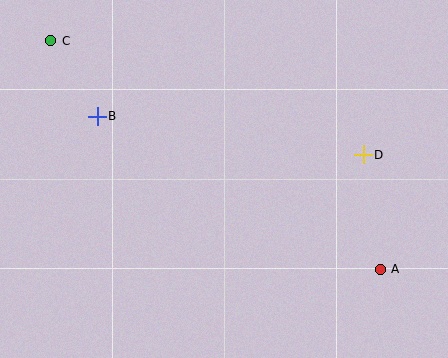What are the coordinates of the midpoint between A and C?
The midpoint between A and C is at (215, 155).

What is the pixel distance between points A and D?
The distance between A and D is 116 pixels.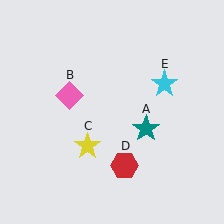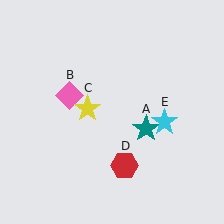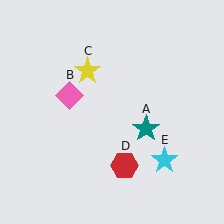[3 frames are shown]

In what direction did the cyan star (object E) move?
The cyan star (object E) moved down.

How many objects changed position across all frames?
2 objects changed position: yellow star (object C), cyan star (object E).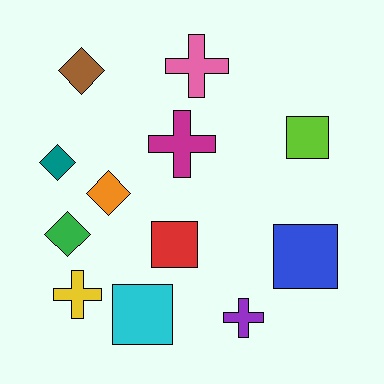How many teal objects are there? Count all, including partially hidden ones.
There is 1 teal object.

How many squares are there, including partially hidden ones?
There are 4 squares.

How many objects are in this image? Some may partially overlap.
There are 12 objects.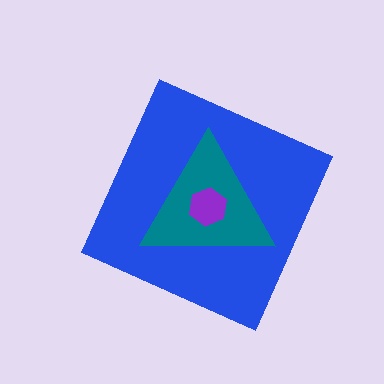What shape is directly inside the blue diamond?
The teal triangle.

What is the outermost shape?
The blue diamond.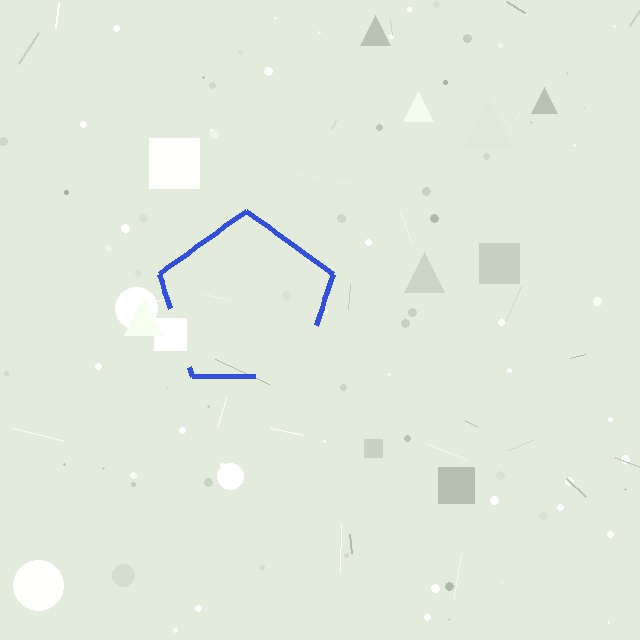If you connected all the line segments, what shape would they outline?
They would outline a pentagon.